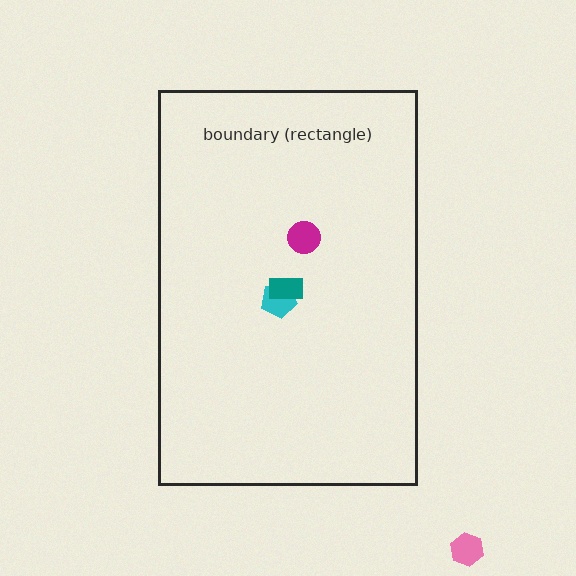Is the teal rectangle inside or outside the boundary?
Inside.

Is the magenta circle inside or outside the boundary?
Inside.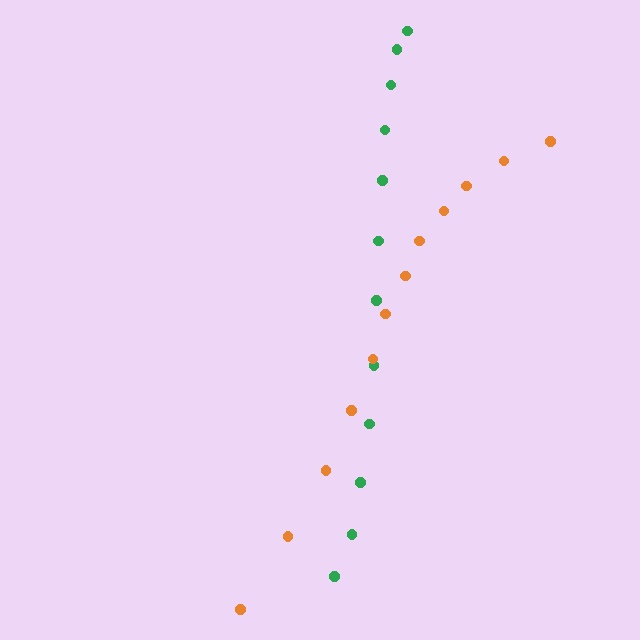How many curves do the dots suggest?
There are 2 distinct paths.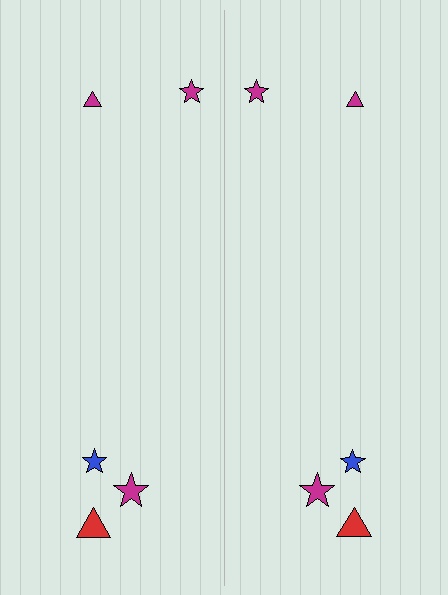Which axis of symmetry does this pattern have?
The pattern has a vertical axis of symmetry running through the center of the image.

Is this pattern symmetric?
Yes, this pattern has bilateral (reflection) symmetry.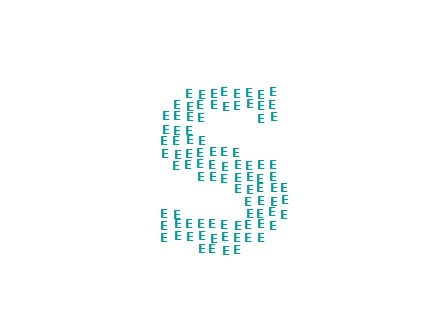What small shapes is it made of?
It is made of small letter E's.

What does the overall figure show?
The overall figure shows the letter S.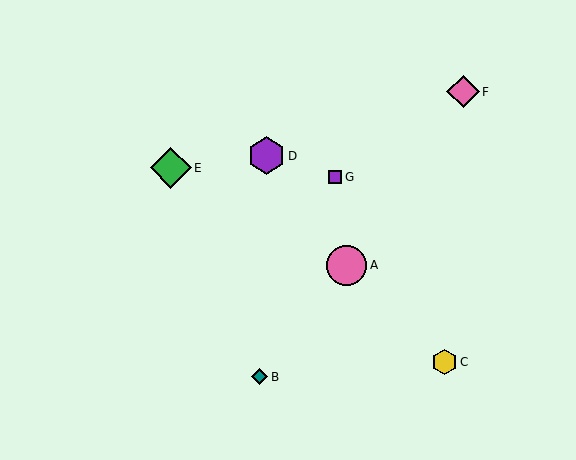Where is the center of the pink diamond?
The center of the pink diamond is at (463, 92).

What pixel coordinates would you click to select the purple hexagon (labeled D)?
Click at (267, 156) to select the purple hexagon D.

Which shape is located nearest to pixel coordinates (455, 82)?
The pink diamond (labeled F) at (463, 92) is nearest to that location.